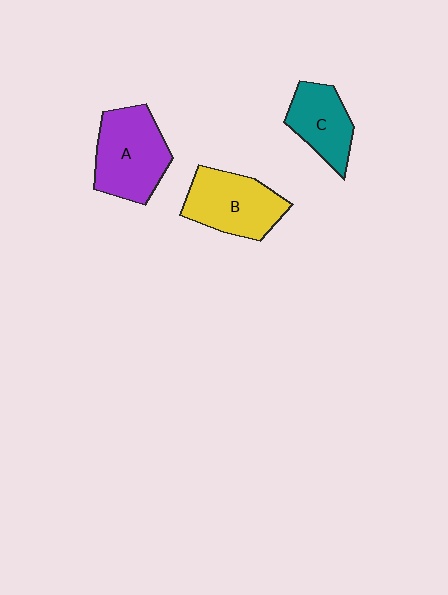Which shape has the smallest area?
Shape C (teal).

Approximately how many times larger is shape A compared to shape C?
Approximately 1.5 times.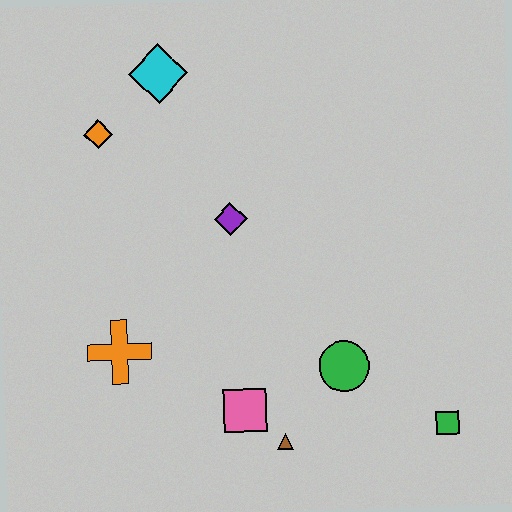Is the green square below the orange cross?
Yes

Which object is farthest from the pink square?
The cyan diamond is farthest from the pink square.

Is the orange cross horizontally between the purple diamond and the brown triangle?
No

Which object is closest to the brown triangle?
The pink square is closest to the brown triangle.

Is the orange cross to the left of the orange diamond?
No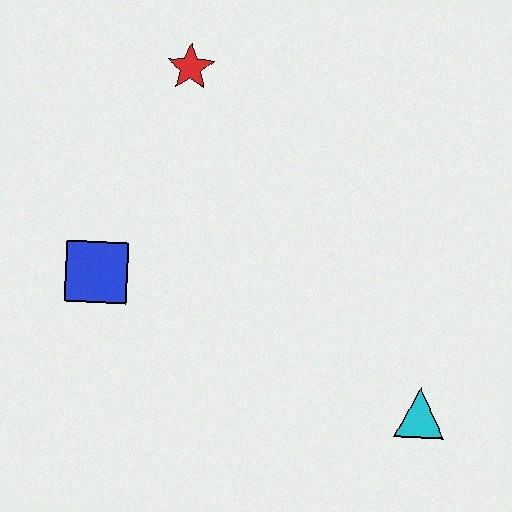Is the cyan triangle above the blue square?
No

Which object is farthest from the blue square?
The cyan triangle is farthest from the blue square.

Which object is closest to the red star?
The blue square is closest to the red star.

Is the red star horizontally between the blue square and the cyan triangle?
Yes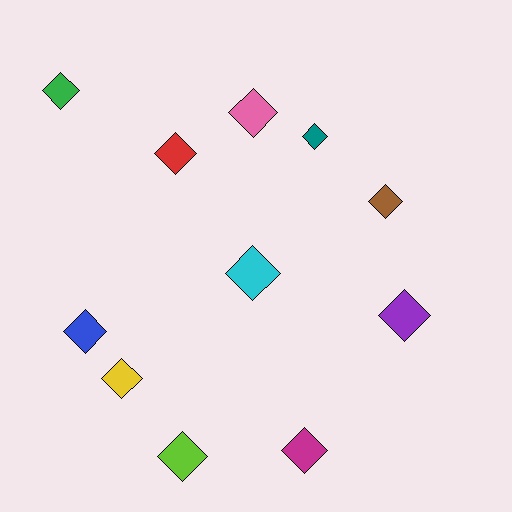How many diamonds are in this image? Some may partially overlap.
There are 11 diamonds.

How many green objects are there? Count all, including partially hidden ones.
There is 1 green object.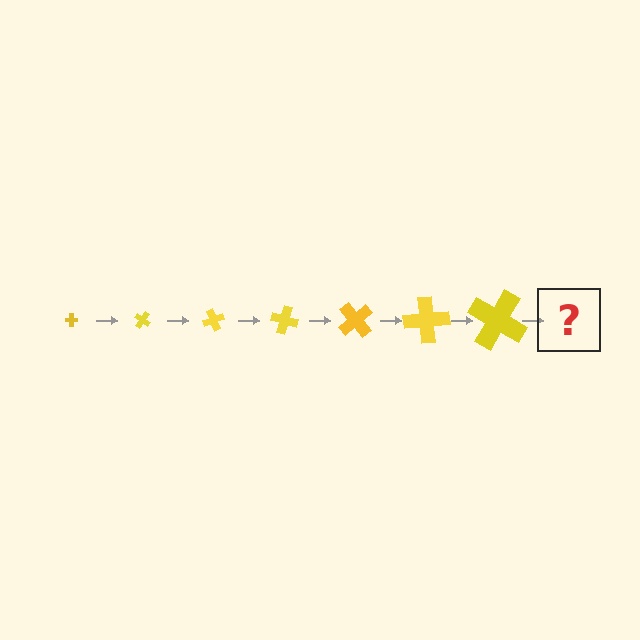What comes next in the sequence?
The next element should be a cross, larger than the previous one and rotated 245 degrees from the start.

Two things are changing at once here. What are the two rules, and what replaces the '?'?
The two rules are that the cross grows larger each step and it rotates 35 degrees each step. The '?' should be a cross, larger than the previous one and rotated 245 degrees from the start.